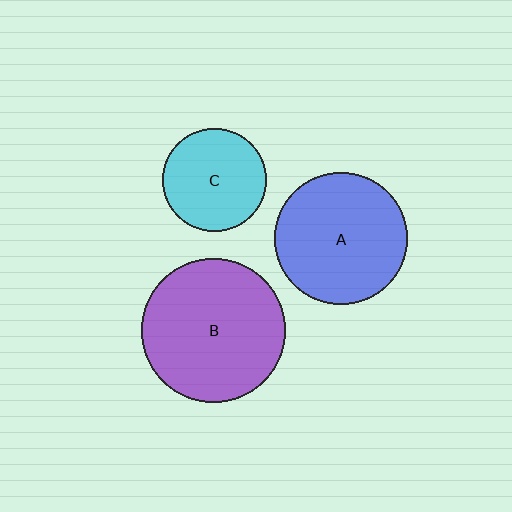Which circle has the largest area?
Circle B (purple).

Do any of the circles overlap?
No, none of the circles overlap.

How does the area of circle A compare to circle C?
Approximately 1.6 times.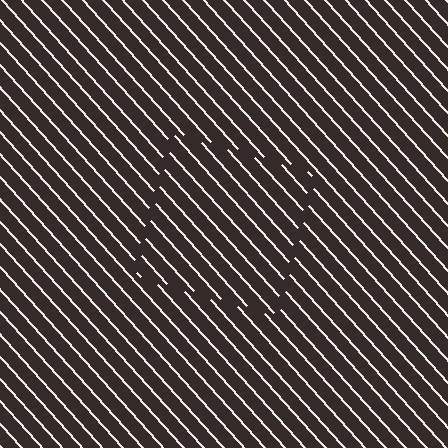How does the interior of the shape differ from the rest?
The interior of the shape contains the same grating, shifted by half a period — the contour is defined by the phase discontinuity where line-ends from the inner and outer gratings abut.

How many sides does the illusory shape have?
4 sides — the line-ends trace a square.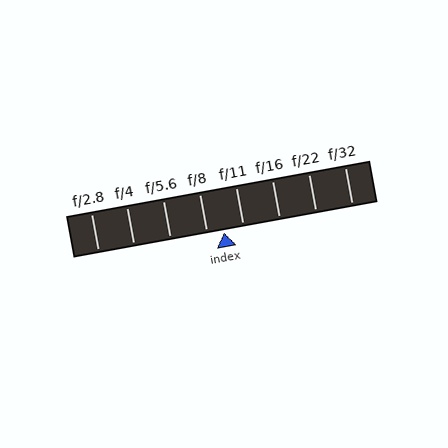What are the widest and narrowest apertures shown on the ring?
The widest aperture shown is f/2.8 and the narrowest is f/32.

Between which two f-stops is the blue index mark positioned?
The index mark is between f/8 and f/11.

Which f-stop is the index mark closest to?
The index mark is closest to f/8.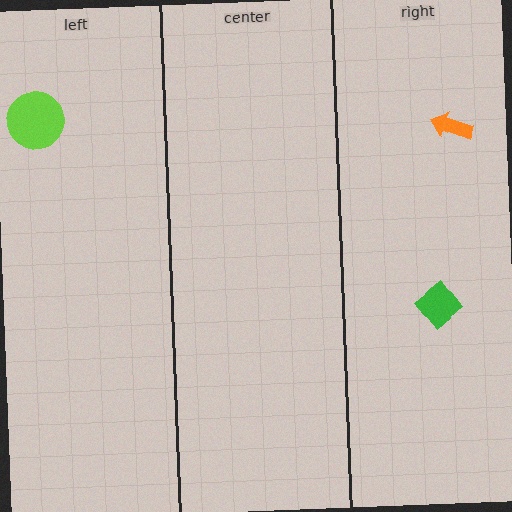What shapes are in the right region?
The orange arrow, the green diamond.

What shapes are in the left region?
The lime circle.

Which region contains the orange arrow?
The right region.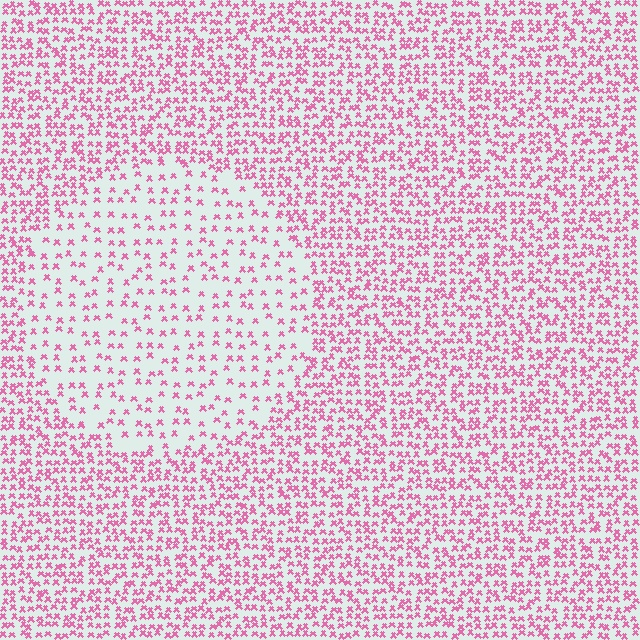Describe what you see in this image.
The image contains small pink elements arranged at two different densities. A circle-shaped region is visible where the elements are less densely packed than the surrounding area.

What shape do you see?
I see a circle.